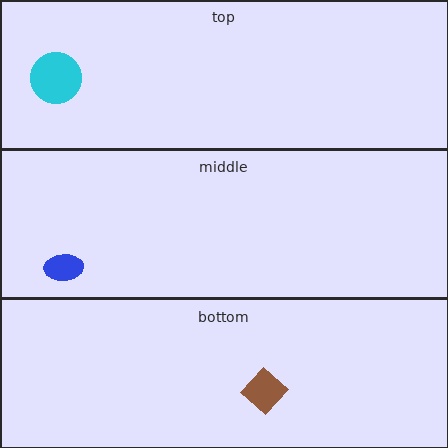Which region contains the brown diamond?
The bottom region.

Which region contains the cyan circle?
The top region.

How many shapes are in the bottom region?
1.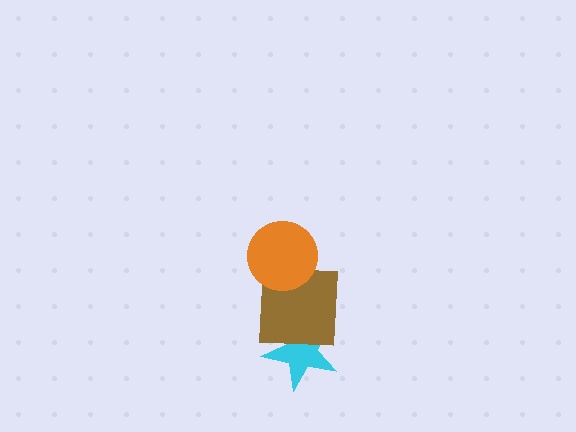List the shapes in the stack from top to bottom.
From top to bottom: the orange circle, the brown square, the cyan star.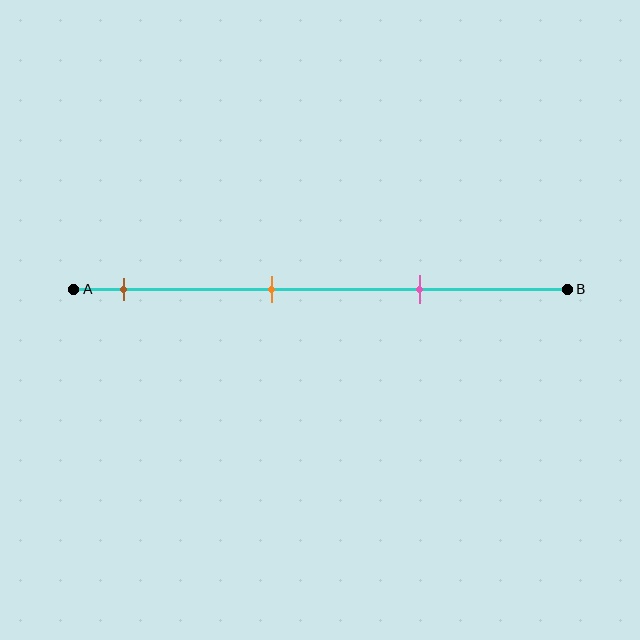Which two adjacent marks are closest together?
The orange and pink marks are the closest adjacent pair.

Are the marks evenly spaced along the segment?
Yes, the marks are approximately evenly spaced.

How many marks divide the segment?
There are 3 marks dividing the segment.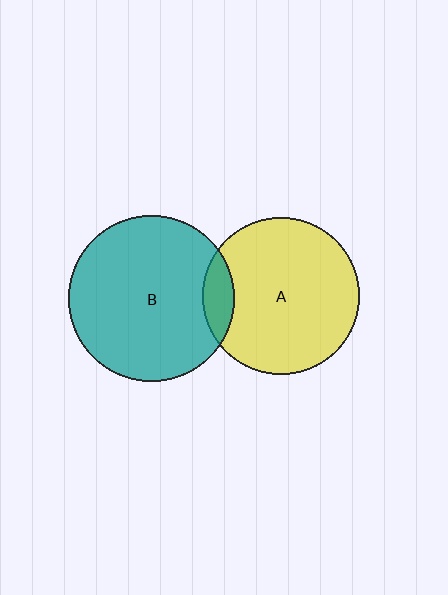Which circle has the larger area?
Circle B (teal).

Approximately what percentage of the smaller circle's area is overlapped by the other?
Approximately 10%.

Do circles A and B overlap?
Yes.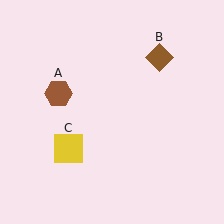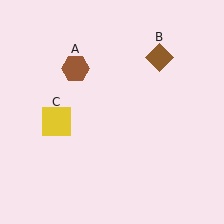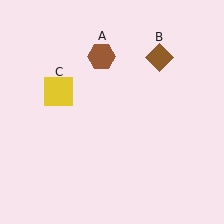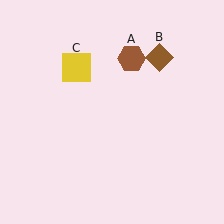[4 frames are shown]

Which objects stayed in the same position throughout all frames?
Brown diamond (object B) remained stationary.